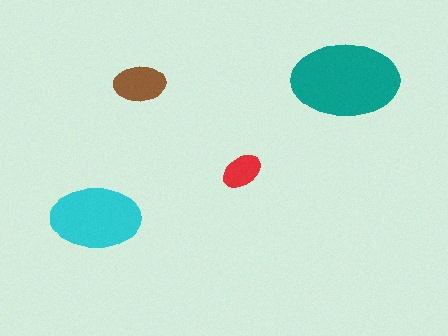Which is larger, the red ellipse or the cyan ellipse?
The cyan one.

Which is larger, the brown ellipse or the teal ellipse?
The teal one.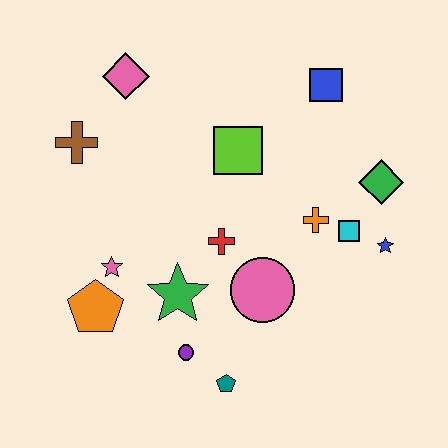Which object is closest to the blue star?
The cyan square is closest to the blue star.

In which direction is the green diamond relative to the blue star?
The green diamond is above the blue star.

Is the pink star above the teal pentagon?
Yes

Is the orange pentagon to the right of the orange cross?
No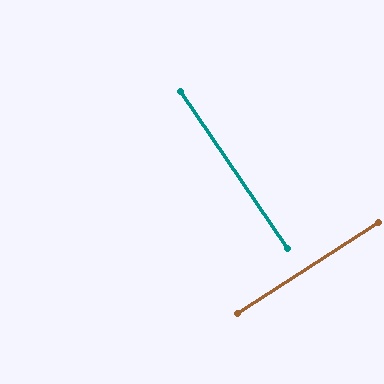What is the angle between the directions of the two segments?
Approximately 89 degrees.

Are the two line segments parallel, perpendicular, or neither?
Perpendicular — they meet at approximately 89°.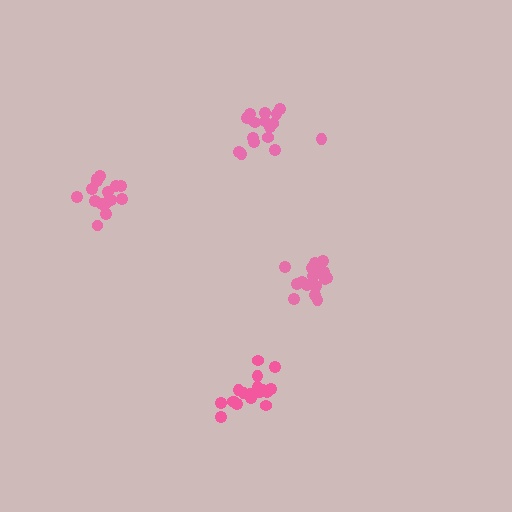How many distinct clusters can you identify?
There are 4 distinct clusters.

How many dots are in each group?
Group 1: 18 dots, Group 2: 15 dots, Group 3: 16 dots, Group 4: 18 dots (67 total).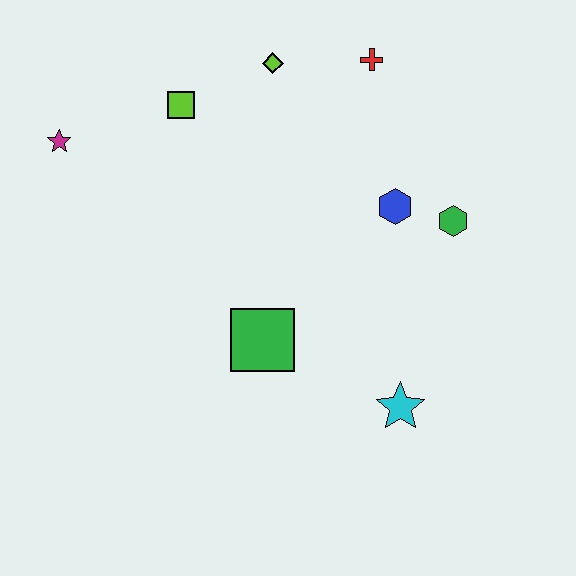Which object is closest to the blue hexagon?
The green hexagon is closest to the blue hexagon.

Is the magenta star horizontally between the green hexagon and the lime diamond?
No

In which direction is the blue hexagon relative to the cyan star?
The blue hexagon is above the cyan star.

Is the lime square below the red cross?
Yes